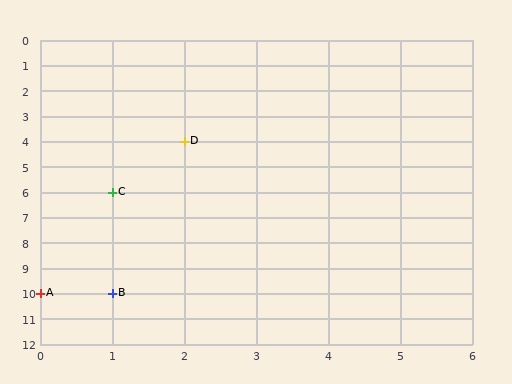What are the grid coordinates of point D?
Point D is at grid coordinates (2, 4).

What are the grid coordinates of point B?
Point B is at grid coordinates (1, 10).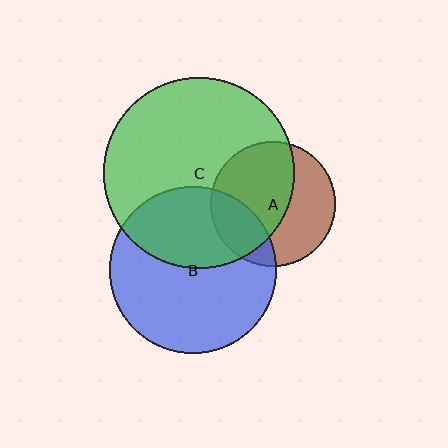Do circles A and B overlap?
Yes.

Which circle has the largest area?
Circle C (green).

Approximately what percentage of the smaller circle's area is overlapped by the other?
Approximately 25%.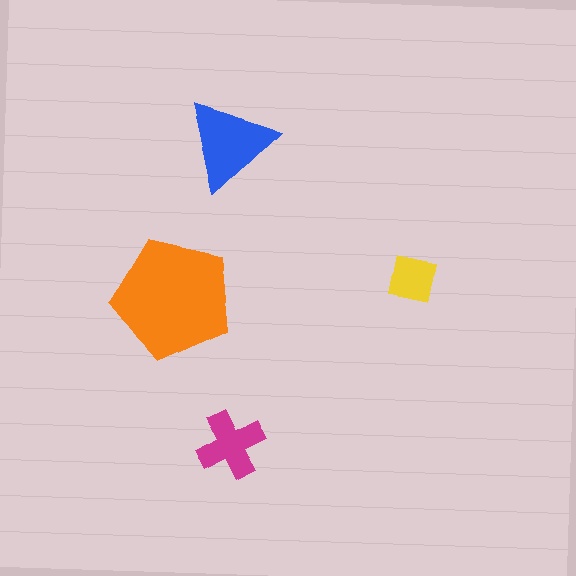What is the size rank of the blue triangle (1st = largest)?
2nd.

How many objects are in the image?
There are 4 objects in the image.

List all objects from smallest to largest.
The yellow square, the magenta cross, the blue triangle, the orange pentagon.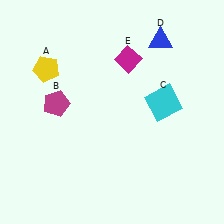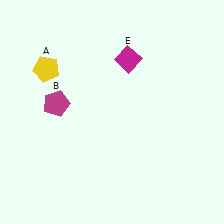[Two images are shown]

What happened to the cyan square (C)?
The cyan square (C) was removed in Image 2. It was in the top-right area of Image 1.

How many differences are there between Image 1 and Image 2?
There are 2 differences between the two images.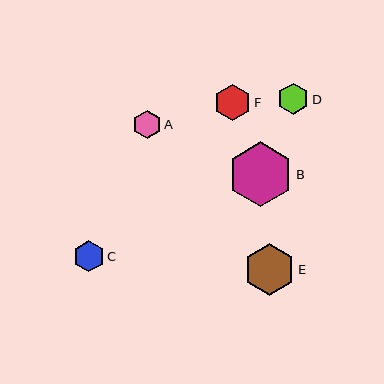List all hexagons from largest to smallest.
From largest to smallest: B, E, F, C, D, A.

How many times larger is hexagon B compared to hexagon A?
Hexagon B is approximately 2.3 times the size of hexagon A.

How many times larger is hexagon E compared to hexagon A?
Hexagon E is approximately 1.8 times the size of hexagon A.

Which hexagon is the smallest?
Hexagon A is the smallest with a size of approximately 28 pixels.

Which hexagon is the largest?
Hexagon B is the largest with a size of approximately 65 pixels.